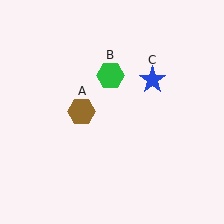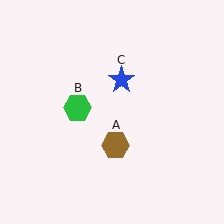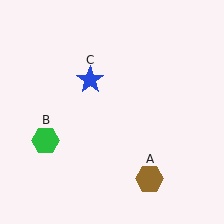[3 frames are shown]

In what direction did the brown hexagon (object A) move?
The brown hexagon (object A) moved down and to the right.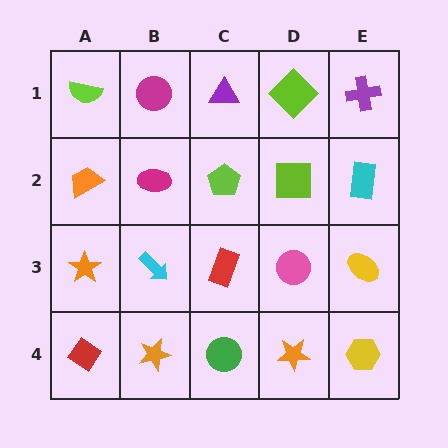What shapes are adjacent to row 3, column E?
A cyan rectangle (row 2, column E), a yellow hexagon (row 4, column E), a pink circle (row 3, column D).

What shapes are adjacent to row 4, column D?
A pink circle (row 3, column D), a green circle (row 4, column C), a yellow hexagon (row 4, column E).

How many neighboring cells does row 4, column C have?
3.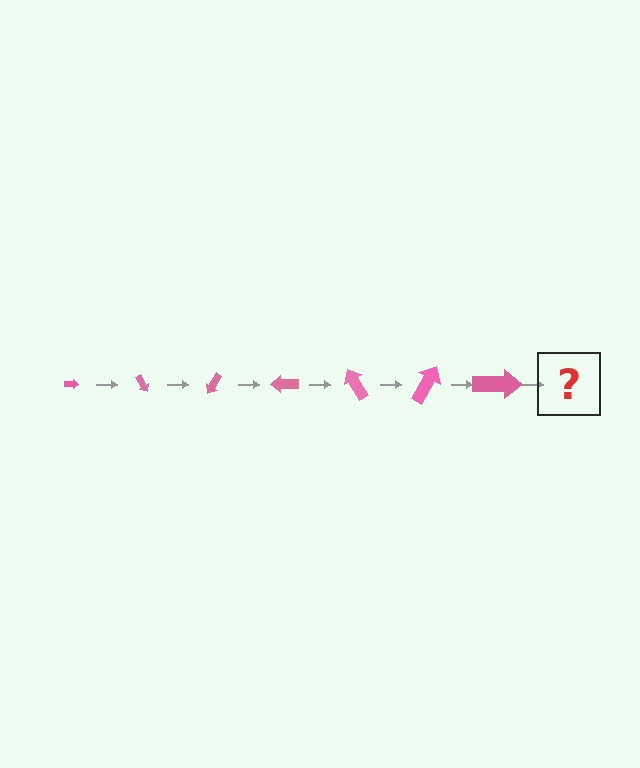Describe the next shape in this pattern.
It should be an arrow, larger than the previous one and rotated 420 degrees from the start.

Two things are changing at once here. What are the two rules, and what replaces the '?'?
The two rules are that the arrow grows larger each step and it rotates 60 degrees each step. The '?' should be an arrow, larger than the previous one and rotated 420 degrees from the start.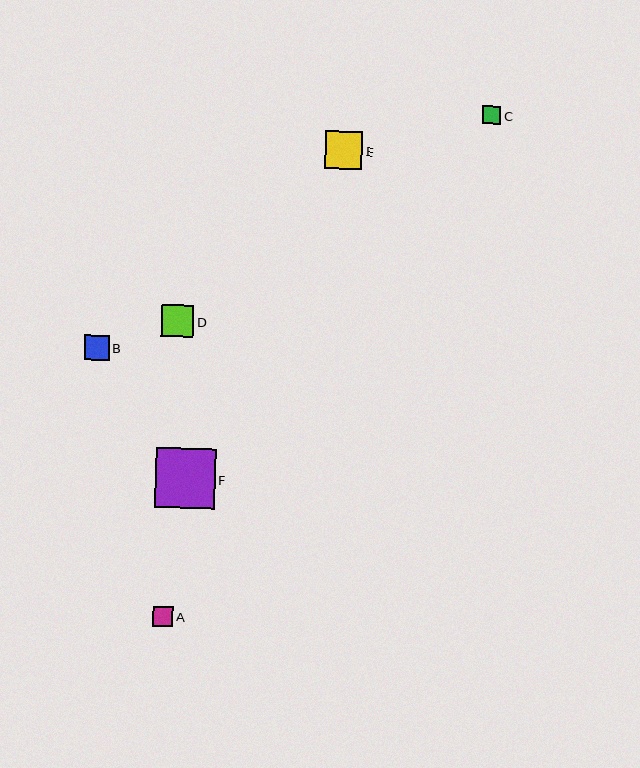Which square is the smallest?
Square C is the smallest with a size of approximately 19 pixels.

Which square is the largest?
Square F is the largest with a size of approximately 60 pixels.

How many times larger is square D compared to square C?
Square D is approximately 1.7 times the size of square C.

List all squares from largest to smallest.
From largest to smallest: F, E, D, B, A, C.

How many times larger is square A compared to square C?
Square A is approximately 1.1 times the size of square C.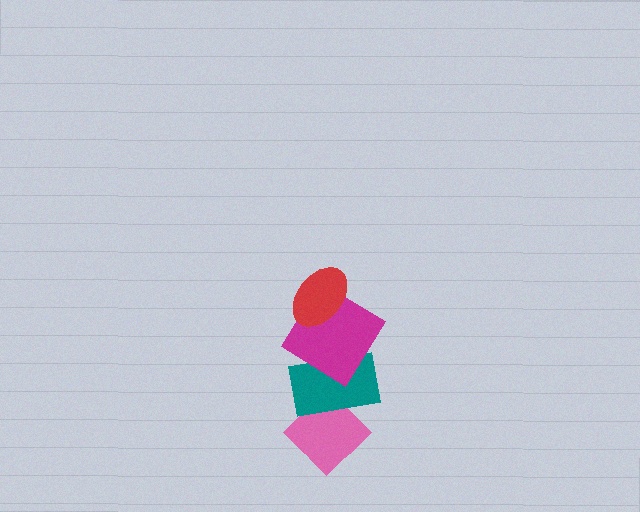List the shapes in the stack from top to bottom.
From top to bottom: the red ellipse, the magenta diamond, the teal rectangle, the pink diamond.